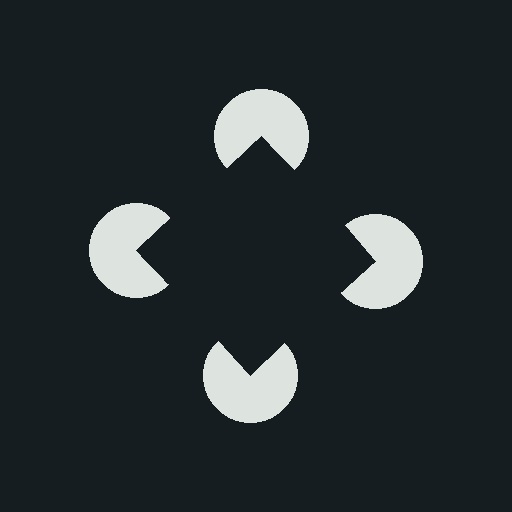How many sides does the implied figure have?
4 sides.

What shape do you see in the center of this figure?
An illusory square — its edges are inferred from the aligned wedge cuts in the pac-man discs, not physically drawn.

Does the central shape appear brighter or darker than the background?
It typically appears slightly darker than the background, even though no actual brightness change is drawn.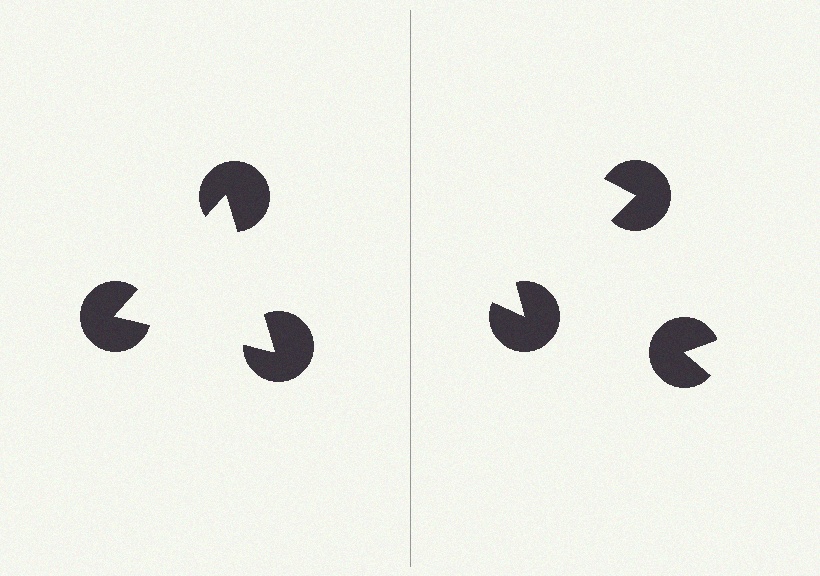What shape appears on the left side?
An illusory triangle.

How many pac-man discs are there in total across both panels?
6 — 3 on each side.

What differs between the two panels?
The pac-man discs are positioned identically on both sides; only the wedge orientations differ. On the left they align to a triangle; on the right they are misaligned.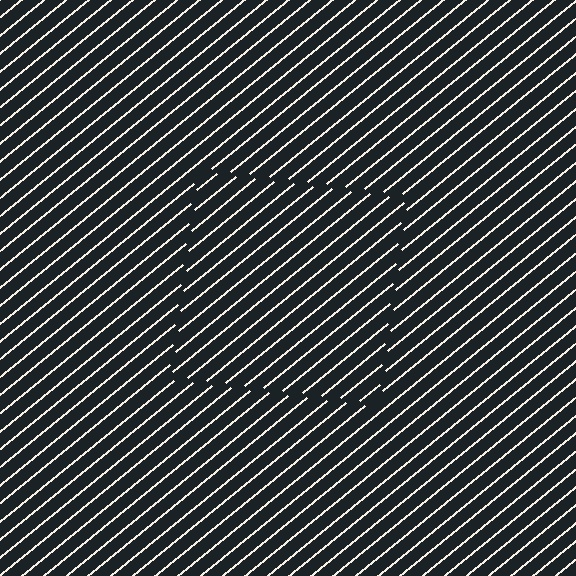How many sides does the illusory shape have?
4 sides — the line-ends trace a square.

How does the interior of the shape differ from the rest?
The interior of the shape contains the same grating, shifted by half a period — the contour is defined by the phase discontinuity where line-ends from the inner and outer gratings abut.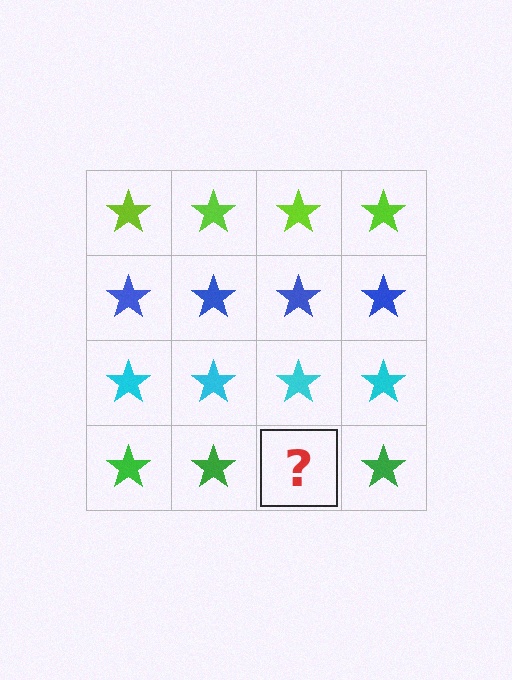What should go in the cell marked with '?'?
The missing cell should contain a green star.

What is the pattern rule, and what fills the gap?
The rule is that each row has a consistent color. The gap should be filled with a green star.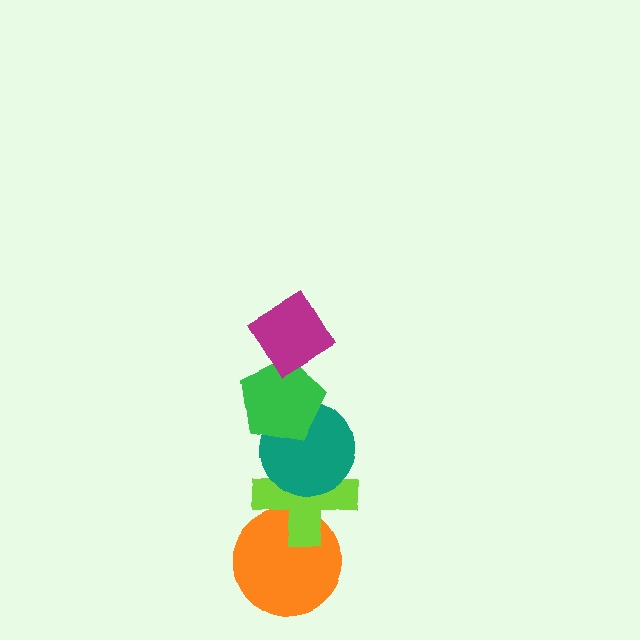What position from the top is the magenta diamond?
The magenta diamond is 1st from the top.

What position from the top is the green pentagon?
The green pentagon is 2nd from the top.